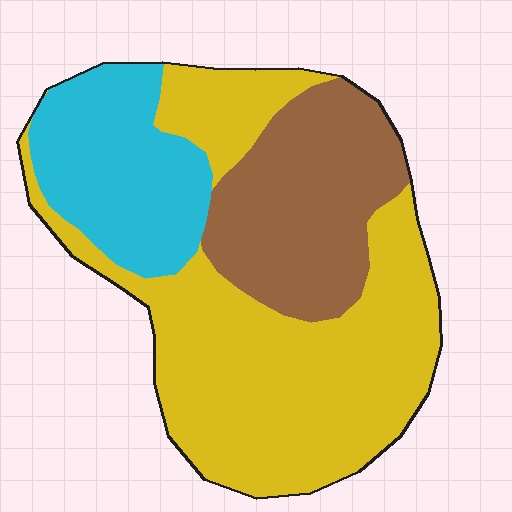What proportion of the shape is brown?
Brown takes up about one quarter (1/4) of the shape.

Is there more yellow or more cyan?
Yellow.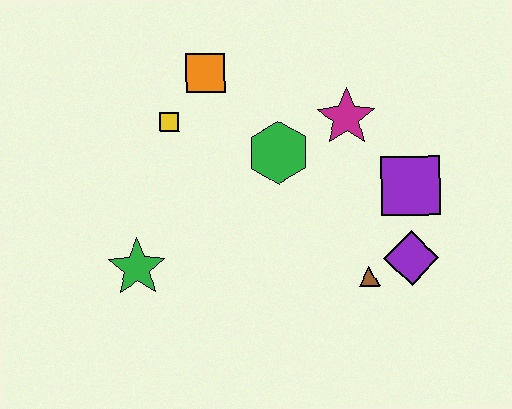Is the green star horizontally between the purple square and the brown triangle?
No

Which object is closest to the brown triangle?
The purple diamond is closest to the brown triangle.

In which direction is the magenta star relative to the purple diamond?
The magenta star is above the purple diamond.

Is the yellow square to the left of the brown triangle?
Yes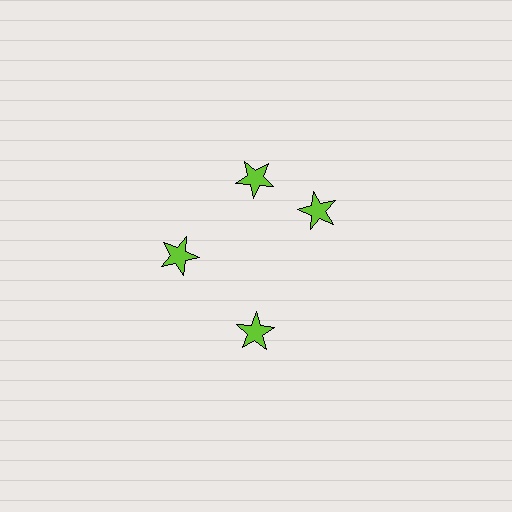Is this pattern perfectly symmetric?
No. The 4 lime stars are arranged in a ring, but one element near the 3 o'clock position is rotated out of alignment along the ring, breaking the 4-fold rotational symmetry.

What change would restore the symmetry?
The symmetry would be restored by rotating it back into even spacing with its neighbors so that all 4 stars sit at equal angles and equal distance from the center.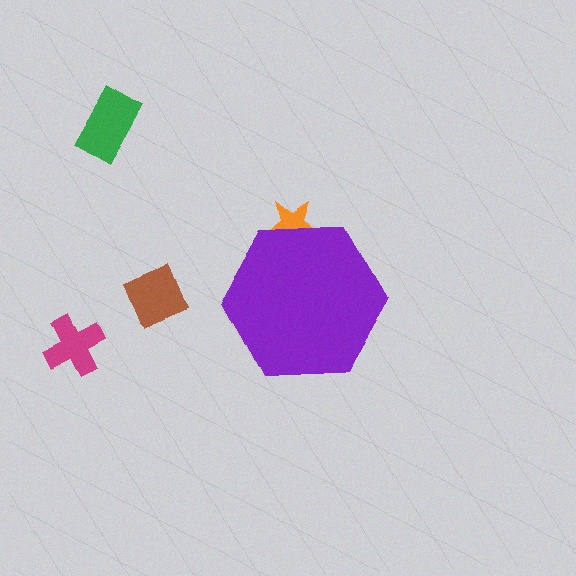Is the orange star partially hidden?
Yes, the orange star is partially hidden behind the purple hexagon.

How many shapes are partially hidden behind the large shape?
1 shape is partially hidden.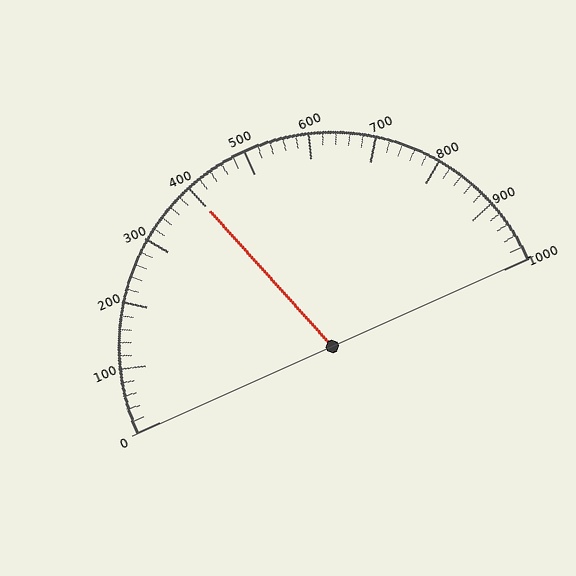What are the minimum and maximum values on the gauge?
The gauge ranges from 0 to 1000.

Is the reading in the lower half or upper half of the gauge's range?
The reading is in the lower half of the range (0 to 1000).